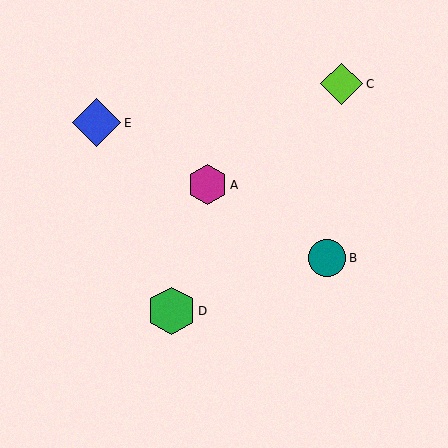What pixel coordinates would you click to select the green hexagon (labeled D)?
Click at (172, 311) to select the green hexagon D.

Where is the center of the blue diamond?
The center of the blue diamond is at (96, 123).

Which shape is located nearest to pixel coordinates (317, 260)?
The teal circle (labeled B) at (327, 258) is nearest to that location.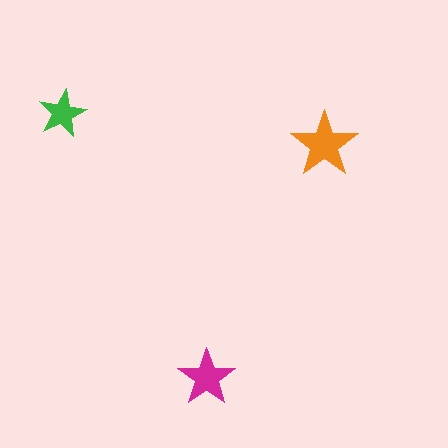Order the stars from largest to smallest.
the orange one, the magenta one, the green one.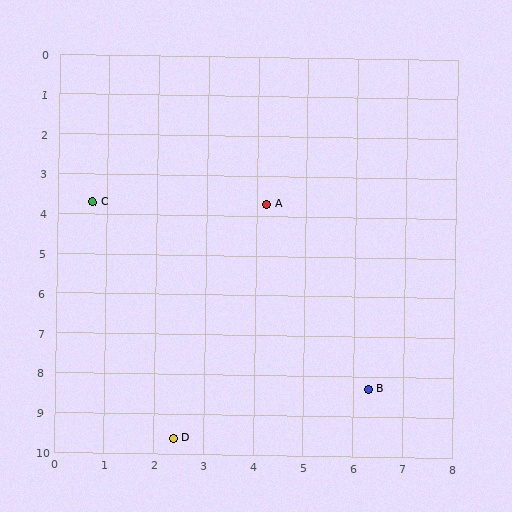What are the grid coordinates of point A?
Point A is at approximately (4.2, 3.7).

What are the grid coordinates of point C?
Point C is at approximately (0.7, 3.7).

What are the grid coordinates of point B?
Point B is at approximately (6.3, 8.3).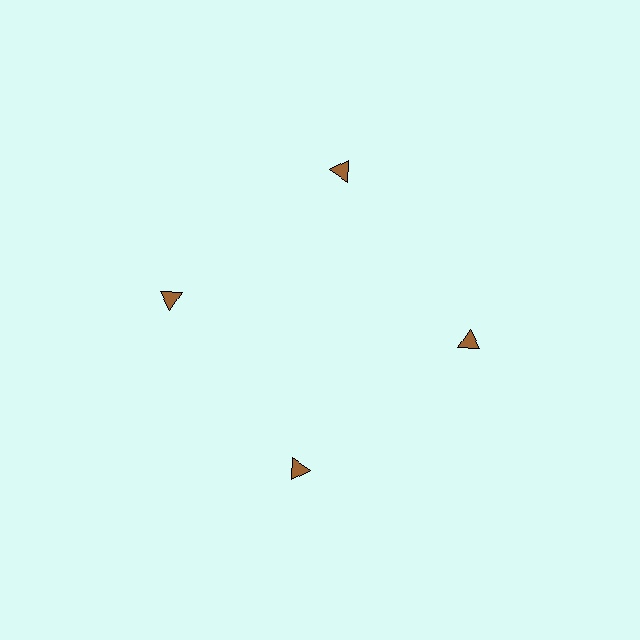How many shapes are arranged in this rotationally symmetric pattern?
There are 4 shapes, arranged in 4 groups of 1.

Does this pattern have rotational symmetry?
Yes, this pattern has 4-fold rotational symmetry. It looks the same after rotating 90 degrees around the center.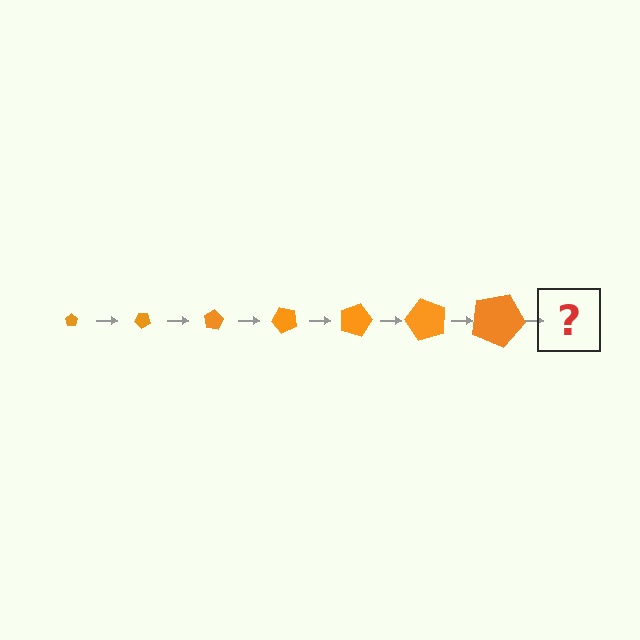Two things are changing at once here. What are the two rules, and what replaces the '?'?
The two rules are that the pentagon grows larger each step and it rotates 40 degrees each step. The '?' should be a pentagon, larger than the previous one and rotated 280 degrees from the start.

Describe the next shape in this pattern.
It should be a pentagon, larger than the previous one and rotated 280 degrees from the start.